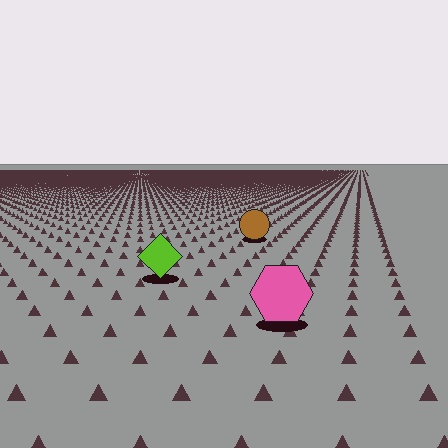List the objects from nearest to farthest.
From nearest to farthest: the pink hexagon, the lime diamond, the brown circle.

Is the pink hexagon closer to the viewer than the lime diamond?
Yes. The pink hexagon is closer — you can tell from the texture gradient: the ground texture is coarser near it.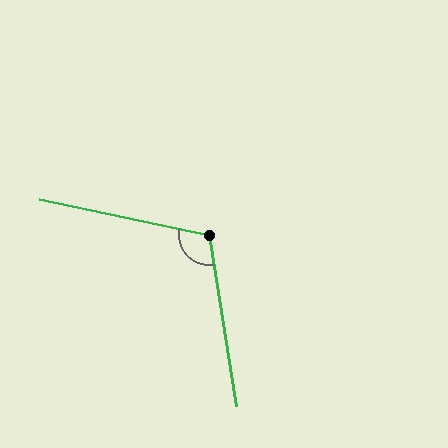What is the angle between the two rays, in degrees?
Approximately 111 degrees.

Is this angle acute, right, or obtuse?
It is obtuse.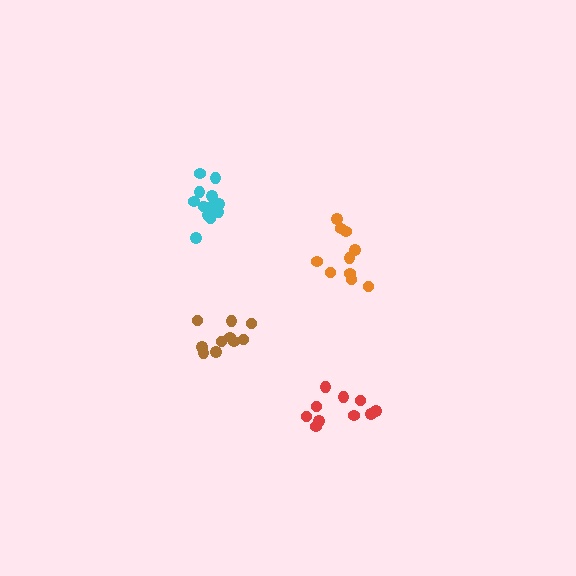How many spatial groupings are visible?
There are 4 spatial groupings.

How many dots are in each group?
Group 1: 13 dots, Group 2: 10 dots, Group 3: 10 dots, Group 4: 10 dots (43 total).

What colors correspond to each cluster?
The clusters are colored: cyan, brown, orange, red.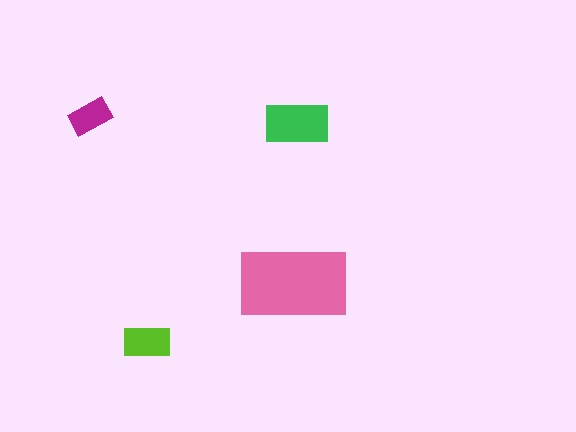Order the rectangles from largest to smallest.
the pink one, the green one, the lime one, the magenta one.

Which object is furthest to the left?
The magenta rectangle is leftmost.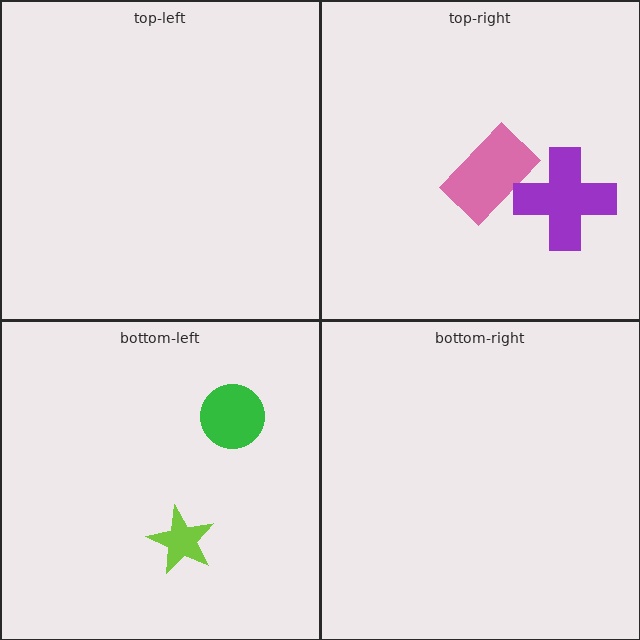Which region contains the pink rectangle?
The top-right region.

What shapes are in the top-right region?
The pink rectangle, the purple cross.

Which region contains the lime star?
The bottom-left region.